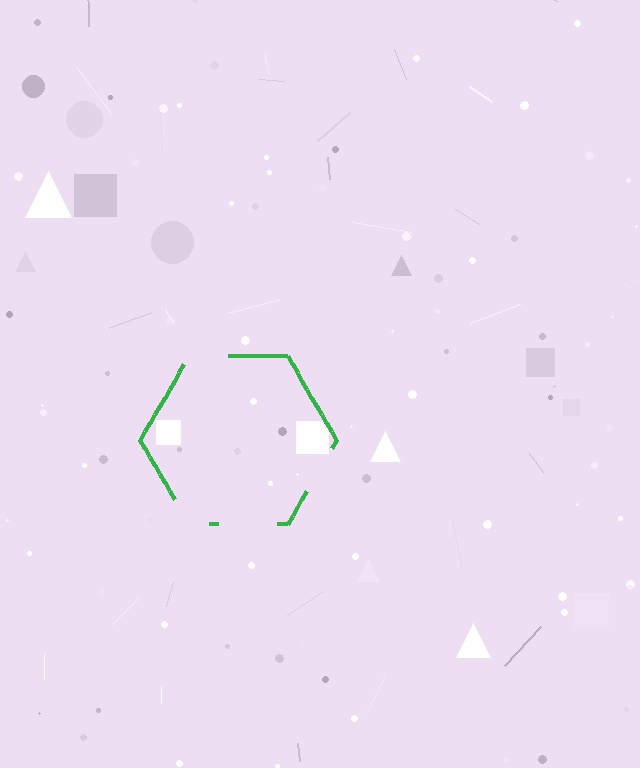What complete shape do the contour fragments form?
The contour fragments form a hexagon.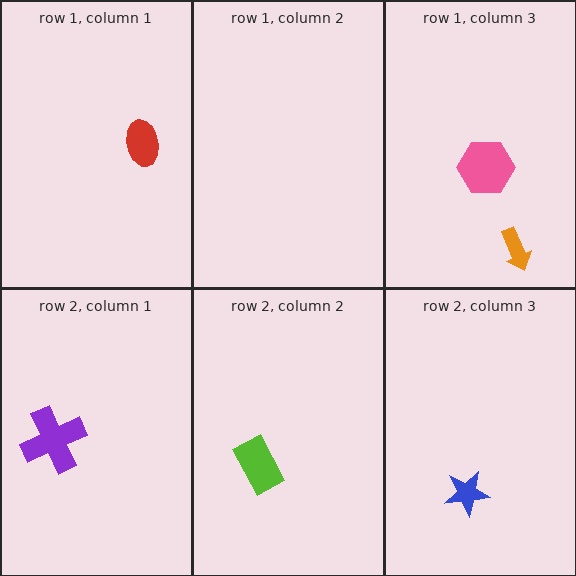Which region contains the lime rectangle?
The row 2, column 2 region.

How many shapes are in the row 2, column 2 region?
1.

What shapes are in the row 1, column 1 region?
The red ellipse.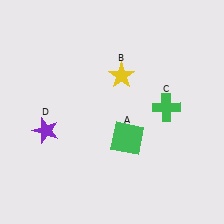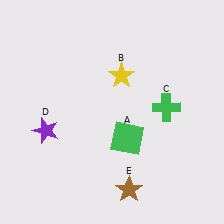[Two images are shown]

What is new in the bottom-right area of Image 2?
A brown star (E) was added in the bottom-right area of Image 2.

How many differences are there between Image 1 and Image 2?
There is 1 difference between the two images.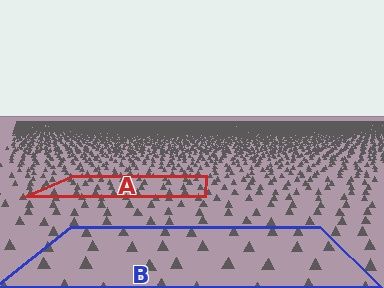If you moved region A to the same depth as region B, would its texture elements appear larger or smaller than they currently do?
They would appear larger. At a closer depth, the same texture elements are projected at a bigger on-screen size.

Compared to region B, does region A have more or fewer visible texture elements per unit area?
Region A has more texture elements per unit area — they are packed more densely because it is farther away.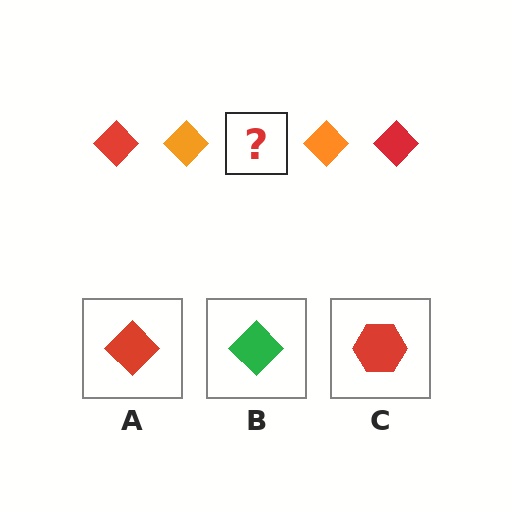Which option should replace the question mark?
Option A.